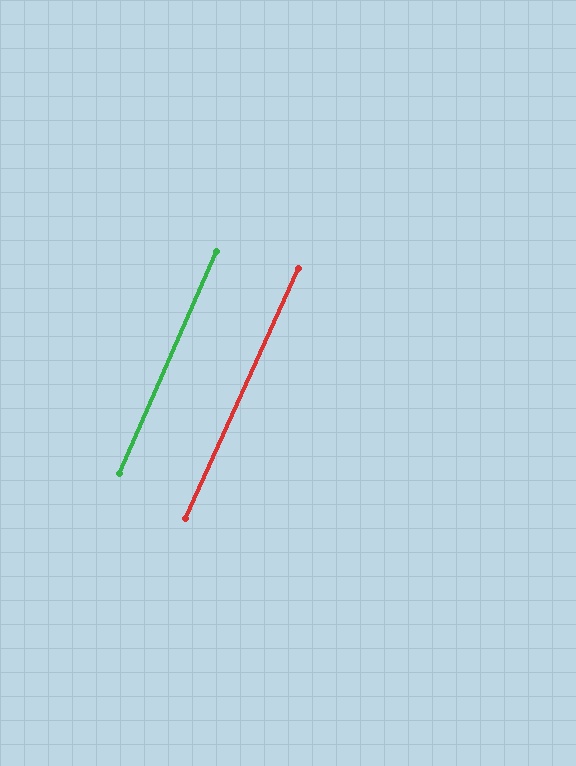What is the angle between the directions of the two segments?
Approximately 0 degrees.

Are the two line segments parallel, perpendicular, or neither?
Parallel — their directions differ by only 0.4°.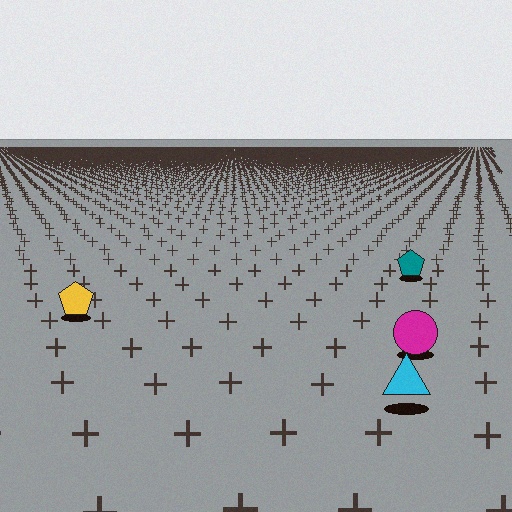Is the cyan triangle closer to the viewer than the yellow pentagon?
Yes. The cyan triangle is closer — you can tell from the texture gradient: the ground texture is coarser near it.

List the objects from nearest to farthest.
From nearest to farthest: the cyan triangle, the magenta circle, the yellow pentagon, the teal pentagon.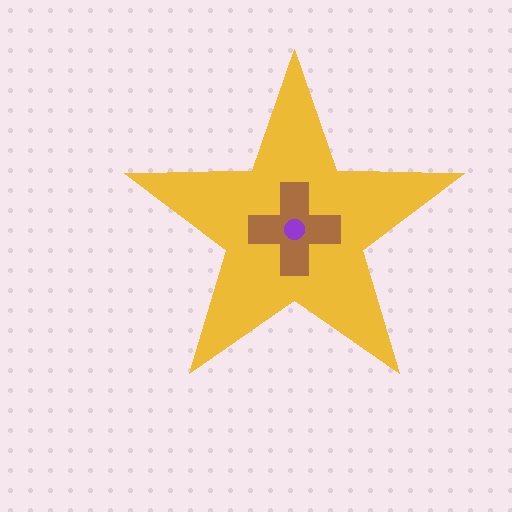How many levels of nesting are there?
3.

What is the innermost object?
The purple circle.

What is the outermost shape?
The yellow star.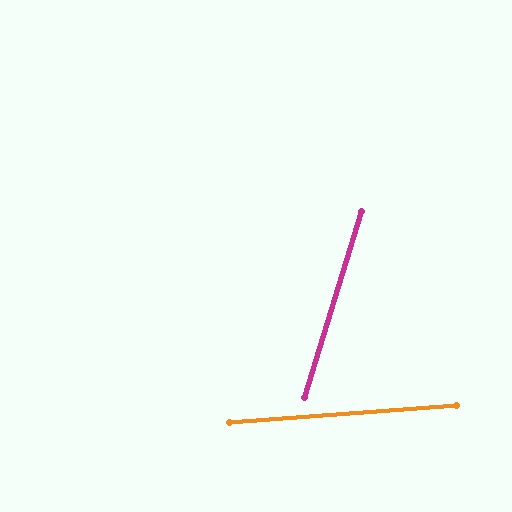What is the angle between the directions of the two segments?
Approximately 69 degrees.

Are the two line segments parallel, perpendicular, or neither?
Neither parallel nor perpendicular — they differ by about 69°.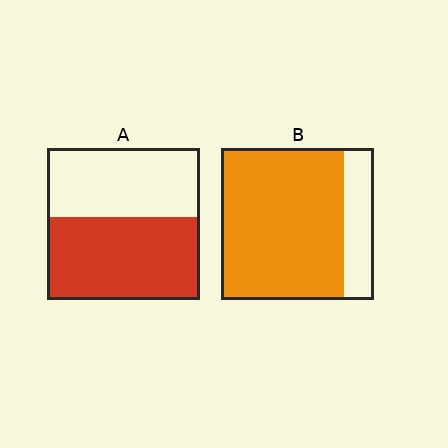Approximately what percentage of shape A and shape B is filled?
A is approximately 55% and B is approximately 80%.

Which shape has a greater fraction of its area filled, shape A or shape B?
Shape B.